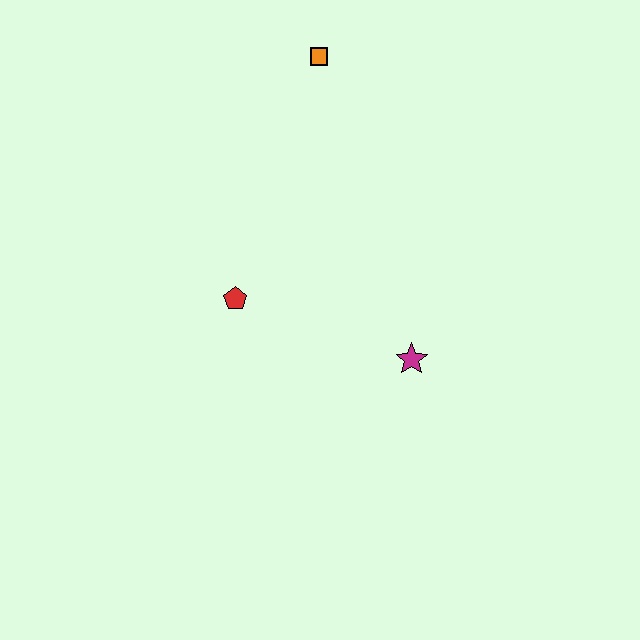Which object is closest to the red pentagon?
The magenta star is closest to the red pentagon.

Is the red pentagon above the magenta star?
Yes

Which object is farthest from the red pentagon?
The orange square is farthest from the red pentagon.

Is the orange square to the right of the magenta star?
No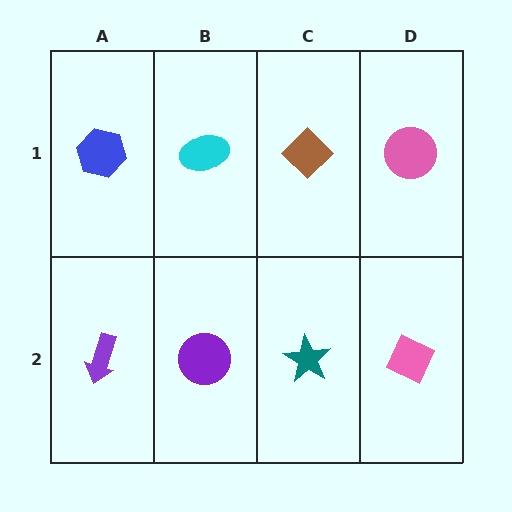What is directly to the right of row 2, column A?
A purple circle.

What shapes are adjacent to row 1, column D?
A pink diamond (row 2, column D), a brown diamond (row 1, column C).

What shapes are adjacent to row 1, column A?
A purple arrow (row 2, column A), a cyan ellipse (row 1, column B).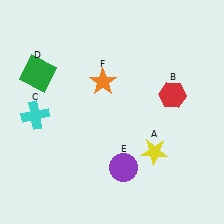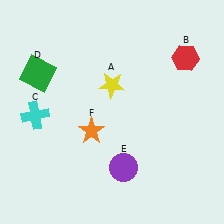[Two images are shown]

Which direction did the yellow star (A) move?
The yellow star (A) moved up.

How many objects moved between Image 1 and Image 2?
3 objects moved between the two images.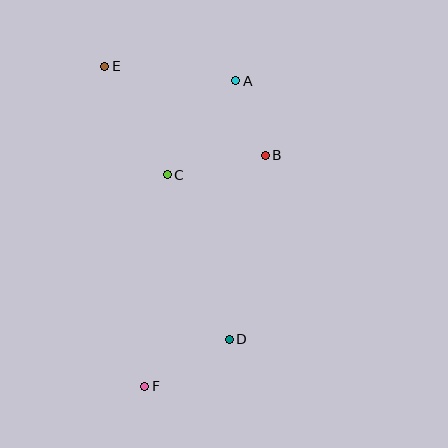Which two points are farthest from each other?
Points E and F are farthest from each other.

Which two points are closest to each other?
Points A and B are closest to each other.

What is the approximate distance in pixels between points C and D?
The distance between C and D is approximately 176 pixels.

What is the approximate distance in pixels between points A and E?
The distance between A and E is approximately 132 pixels.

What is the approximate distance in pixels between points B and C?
The distance between B and C is approximately 99 pixels.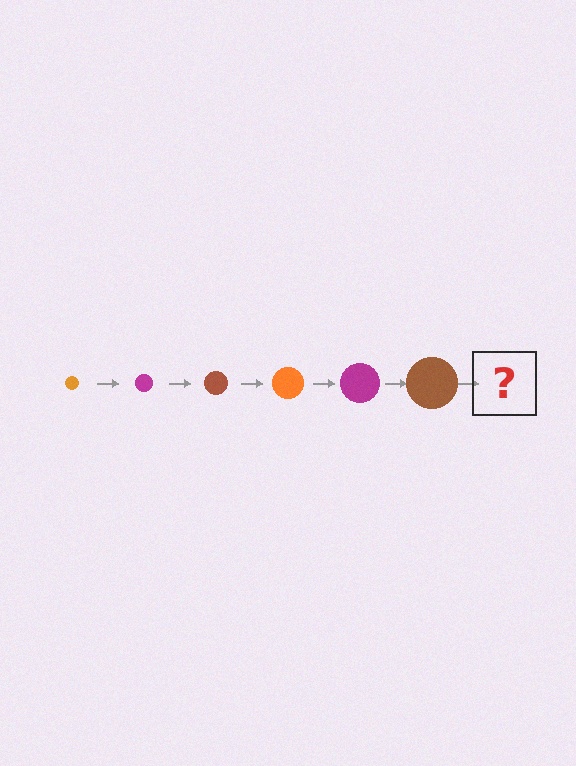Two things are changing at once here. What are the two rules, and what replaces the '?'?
The two rules are that the circle grows larger each step and the color cycles through orange, magenta, and brown. The '?' should be an orange circle, larger than the previous one.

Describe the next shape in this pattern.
It should be an orange circle, larger than the previous one.